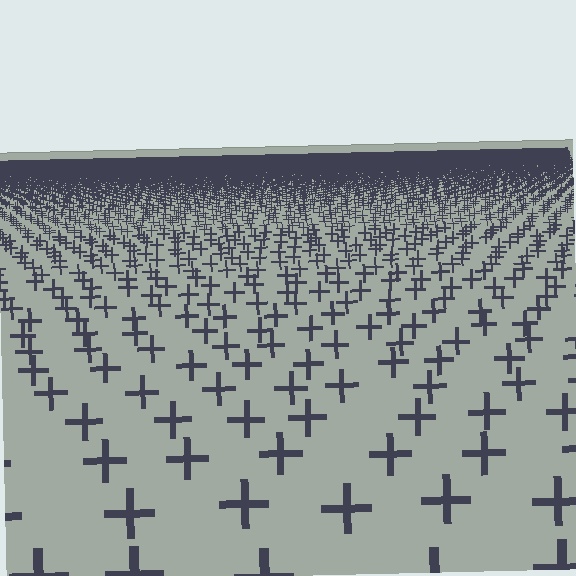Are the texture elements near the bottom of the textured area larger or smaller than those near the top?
Larger. Near the bottom, elements are closer to the viewer and appear at a bigger on-screen size.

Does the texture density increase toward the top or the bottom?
Density increases toward the top.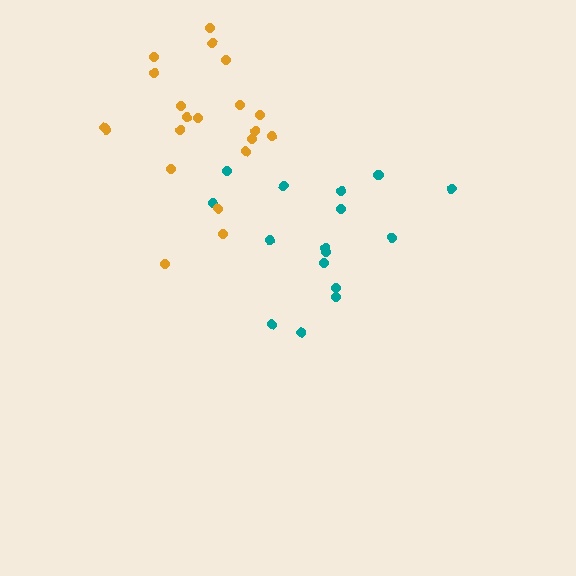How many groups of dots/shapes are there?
There are 2 groups.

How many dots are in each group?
Group 1: 16 dots, Group 2: 21 dots (37 total).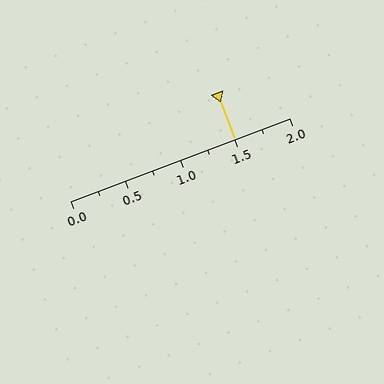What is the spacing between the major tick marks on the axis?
The major ticks are spaced 0.5 apart.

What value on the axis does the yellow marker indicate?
The marker indicates approximately 1.5.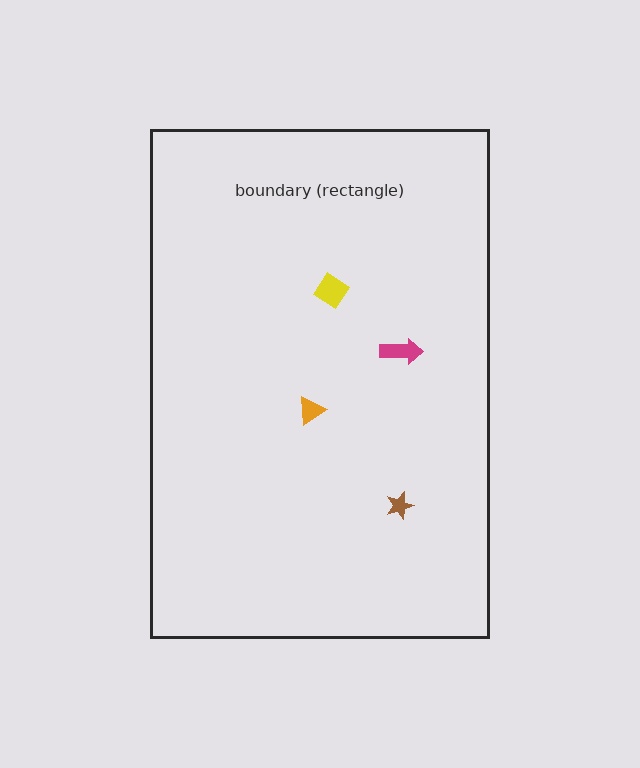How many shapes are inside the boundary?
4 inside, 0 outside.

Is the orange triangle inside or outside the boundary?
Inside.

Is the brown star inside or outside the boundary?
Inside.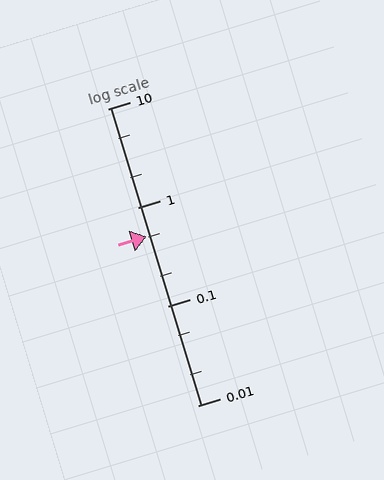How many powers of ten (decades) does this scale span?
The scale spans 3 decades, from 0.01 to 10.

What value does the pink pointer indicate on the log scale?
The pointer indicates approximately 0.51.